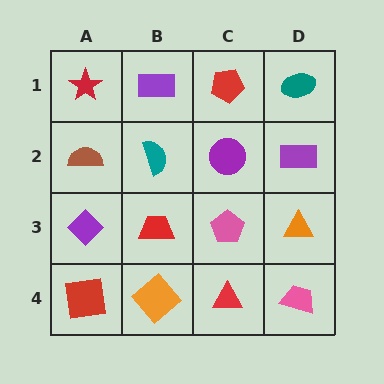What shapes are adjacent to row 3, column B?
A teal semicircle (row 2, column B), an orange diamond (row 4, column B), a purple diamond (row 3, column A), a pink pentagon (row 3, column C).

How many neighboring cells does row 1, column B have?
3.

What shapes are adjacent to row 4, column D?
An orange triangle (row 3, column D), a red triangle (row 4, column C).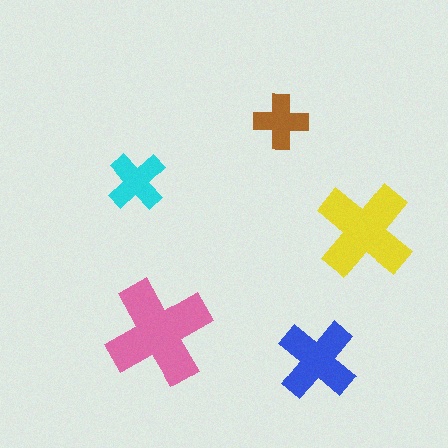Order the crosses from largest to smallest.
the pink one, the yellow one, the blue one, the cyan one, the brown one.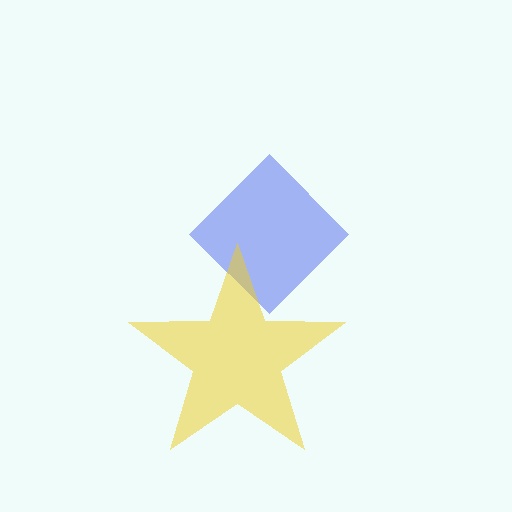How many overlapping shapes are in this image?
There are 2 overlapping shapes in the image.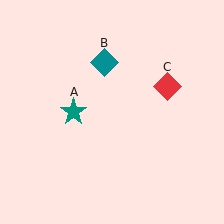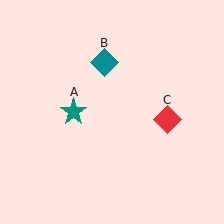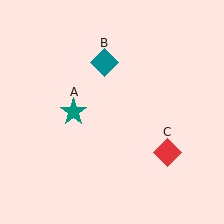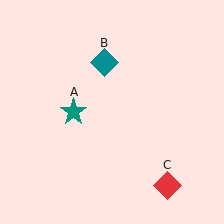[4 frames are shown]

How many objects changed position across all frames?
1 object changed position: red diamond (object C).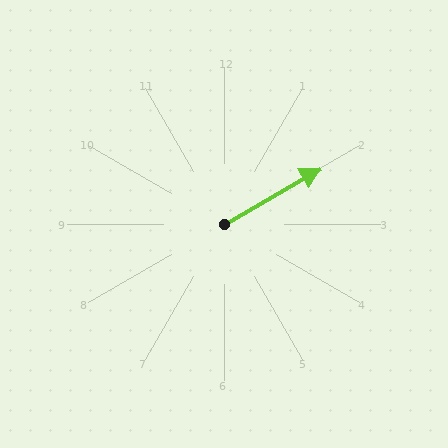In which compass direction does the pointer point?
Northeast.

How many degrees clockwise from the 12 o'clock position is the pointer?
Approximately 60 degrees.